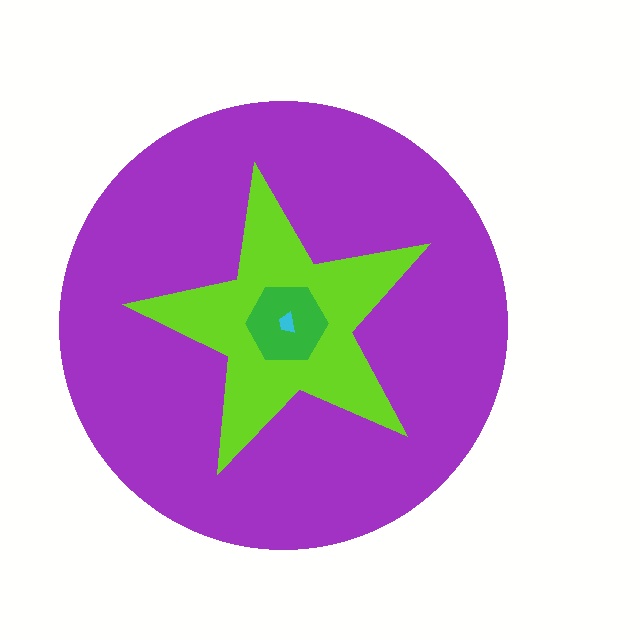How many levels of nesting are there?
4.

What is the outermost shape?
The purple circle.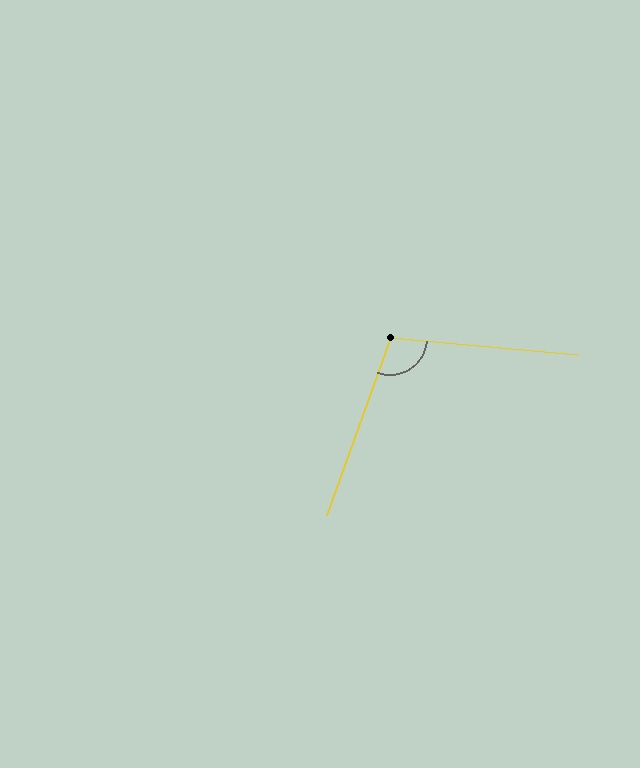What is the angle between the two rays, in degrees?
Approximately 104 degrees.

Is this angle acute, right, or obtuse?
It is obtuse.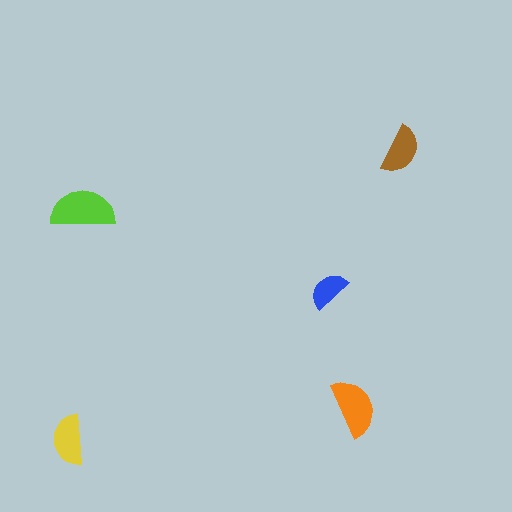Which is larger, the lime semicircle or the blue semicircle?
The lime one.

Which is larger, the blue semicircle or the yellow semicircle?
The yellow one.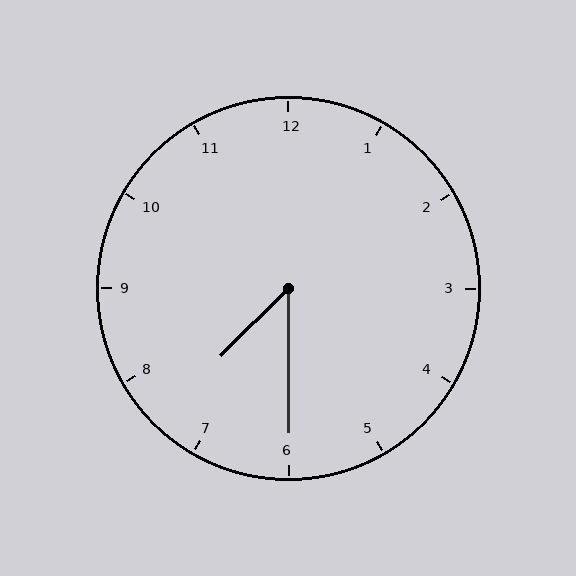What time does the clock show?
7:30.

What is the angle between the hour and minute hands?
Approximately 45 degrees.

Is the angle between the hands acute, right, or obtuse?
It is acute.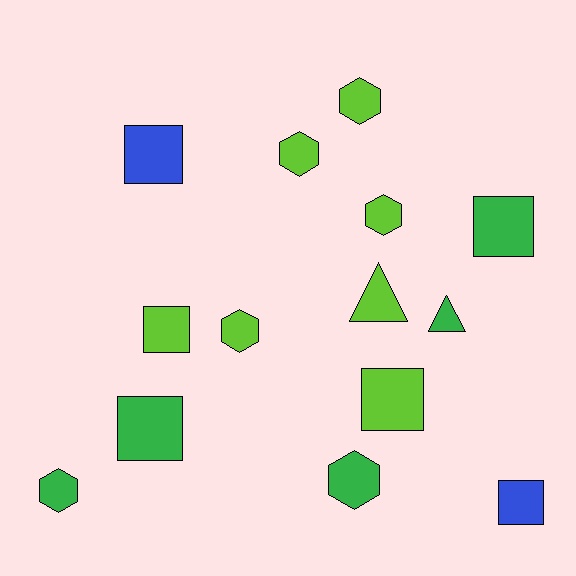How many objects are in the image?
There are 14 objects.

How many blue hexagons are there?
There are no blue hexagons.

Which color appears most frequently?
Lime, with 7 objects.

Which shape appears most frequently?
Square, with 6 objects.